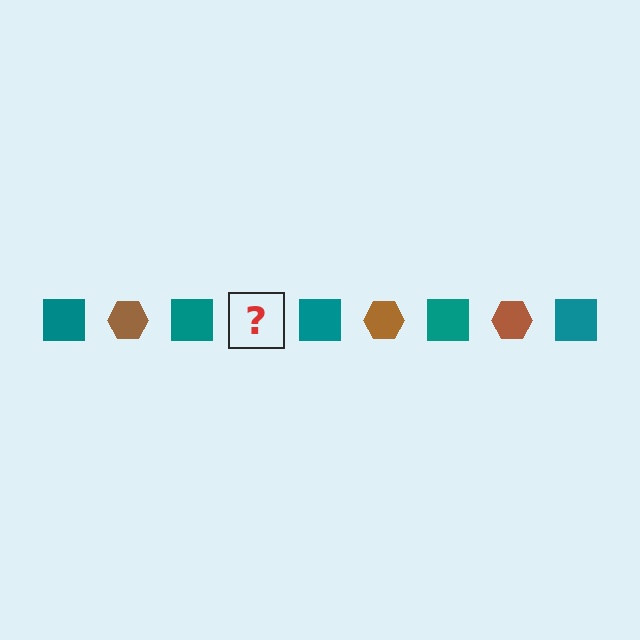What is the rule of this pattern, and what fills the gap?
The rule is that the pattern alternates between teal square and brown hexagon. The gap should be filled with a brown hexagon.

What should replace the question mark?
The question mark should be replaced with a brown hexagon.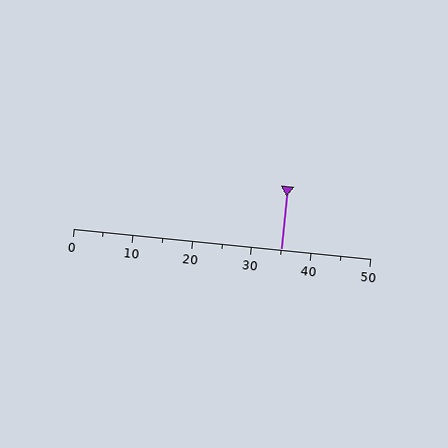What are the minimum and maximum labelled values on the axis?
The axis runs from 0 to 50.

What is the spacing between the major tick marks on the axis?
The major ticks are spaced 10 apart.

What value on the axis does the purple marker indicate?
The marker indicates approximately 35.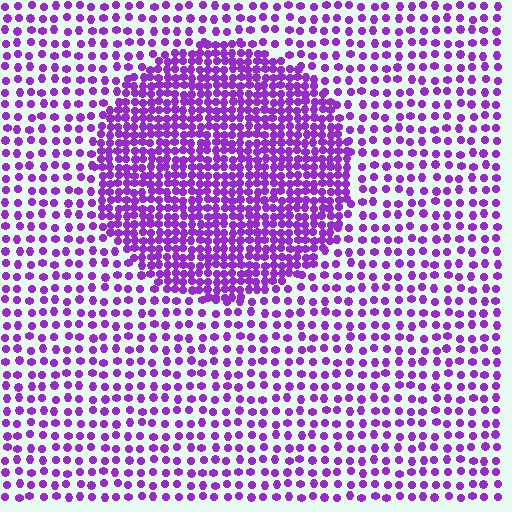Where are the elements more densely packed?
The elements are more densely packed inside the circle boundary.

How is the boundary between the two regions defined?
The boundary is defined by a change in element density (approximately 2.3x ratio). All elements are the same color, size, and shape.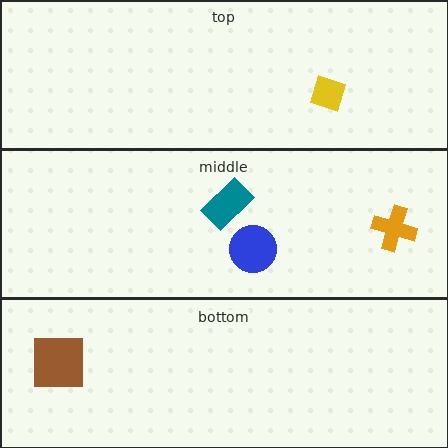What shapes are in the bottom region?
The brown square.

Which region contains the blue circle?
The middle region.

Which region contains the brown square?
The bottom region.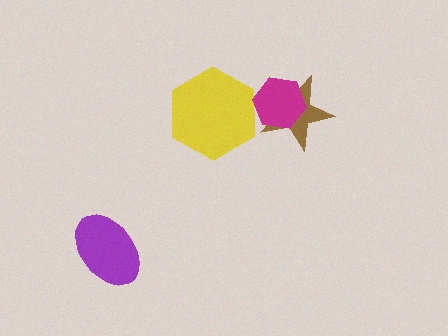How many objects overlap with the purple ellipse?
0 objects overlap with the purple ellipse.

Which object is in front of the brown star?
The magenta hexagon is in front of the brown star.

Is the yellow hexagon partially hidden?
Yes, it is partially covered by another shape.